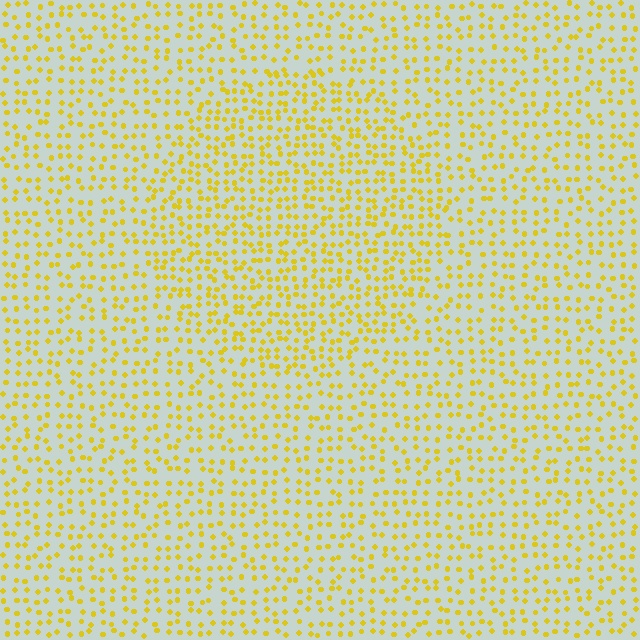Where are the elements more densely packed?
The elements are more densely packed inside the circle boundary.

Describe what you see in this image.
The image contains small yellow elements arranged at two different densities. A circle-shaped region is visible where the elements are more densely packed than the surrounding area.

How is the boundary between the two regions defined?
The boundary is defined by a change in element density (approximately 1.5x ratio). All elements are the same color, size, and shape.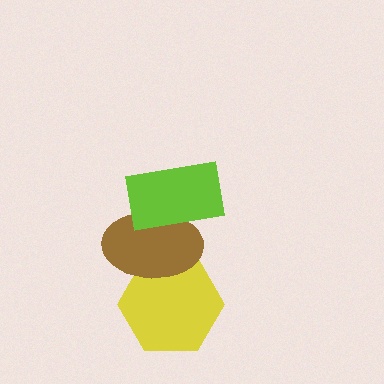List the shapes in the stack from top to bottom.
From top to bottom: the lime rectangle, the brown ellipse, the yellow hexagon.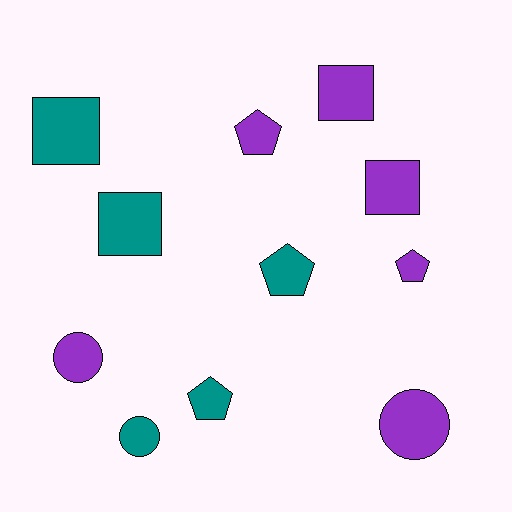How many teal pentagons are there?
There are 2 teal pentagons.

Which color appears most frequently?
Purple, with 6 objects.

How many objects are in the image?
There are 11 objects.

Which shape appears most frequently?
Square, with 4 objects.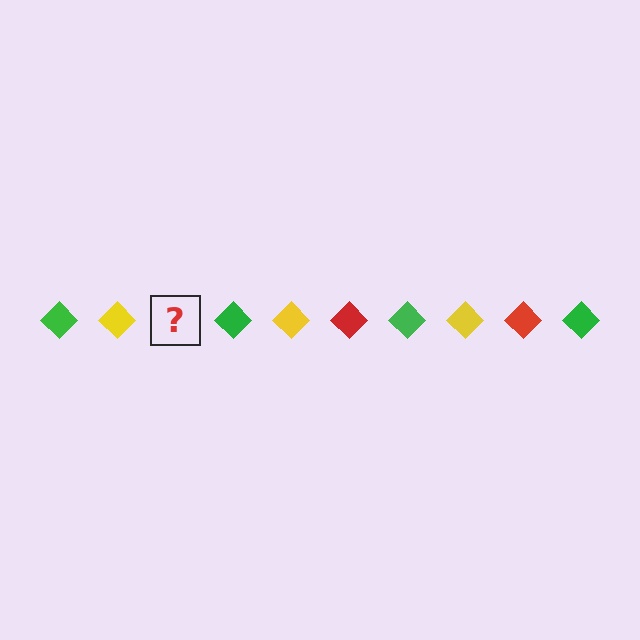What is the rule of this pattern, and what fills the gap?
The rule is that the pattern cycles through green, yellow, red diamonds. The gap should be filled with a red diamond.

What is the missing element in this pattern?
The missing element is a red diamond.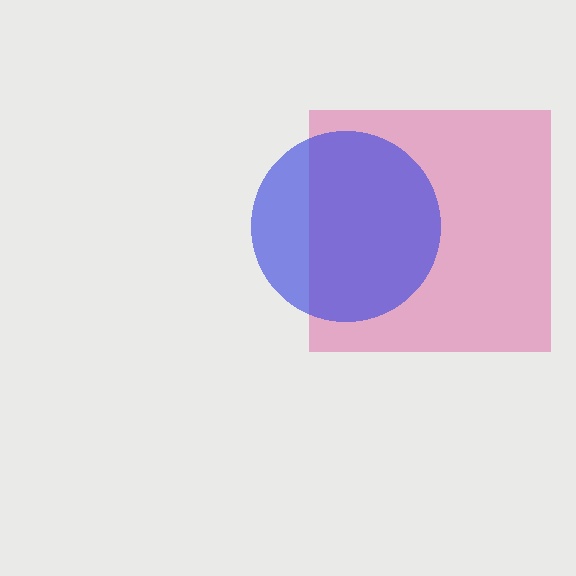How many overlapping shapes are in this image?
There are 2 overlapping shapes in the image.